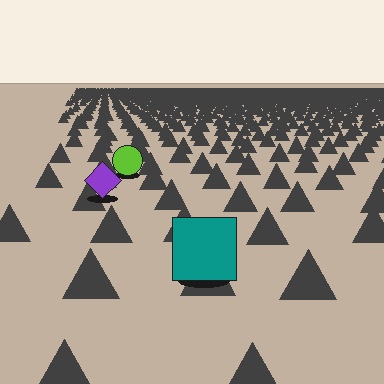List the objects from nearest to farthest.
From nearest to farthest: the teal square, the purple diamond, the lime circle.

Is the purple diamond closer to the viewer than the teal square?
No. The teal square is closer — you can tell from the texture gradient: the ground texture is coarser near it.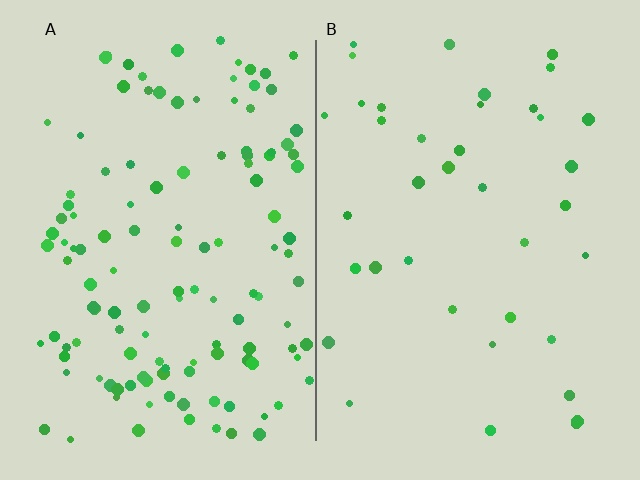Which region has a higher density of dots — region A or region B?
A (the left).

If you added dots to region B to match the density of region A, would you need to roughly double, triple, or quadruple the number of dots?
Approximately triple.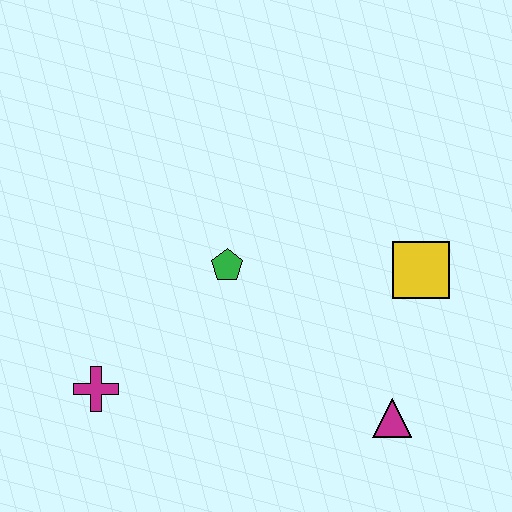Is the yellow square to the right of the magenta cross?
Yes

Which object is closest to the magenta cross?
The green pentagon is closest to the magenta cross.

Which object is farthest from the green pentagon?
The magenta triangle is farthest from the green pentagon.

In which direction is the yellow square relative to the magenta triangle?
The yellow square is above the magenta triangle.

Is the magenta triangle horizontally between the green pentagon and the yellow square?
Yes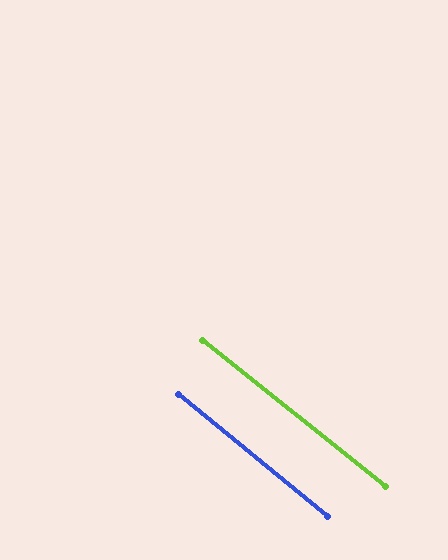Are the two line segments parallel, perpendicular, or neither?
Parallel — their directions differ by only 0.7°.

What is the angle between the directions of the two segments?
Approximately 1 degree.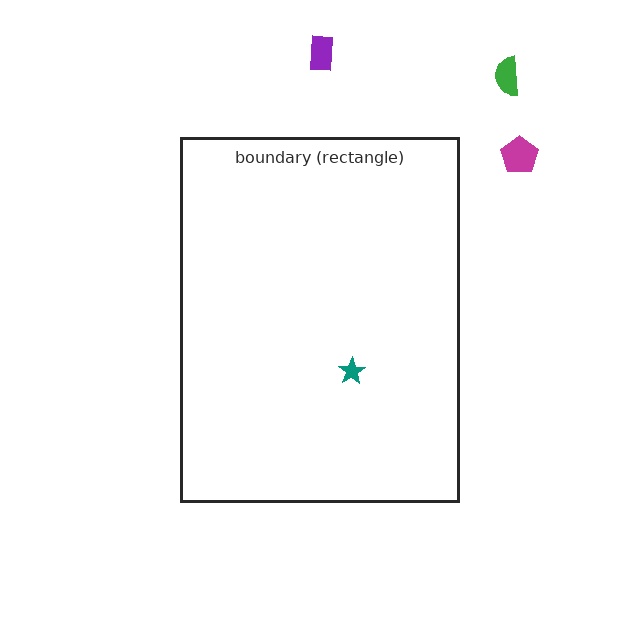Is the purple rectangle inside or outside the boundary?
Outside.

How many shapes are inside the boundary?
1 inside, 3 outside.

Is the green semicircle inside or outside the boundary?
Outside.